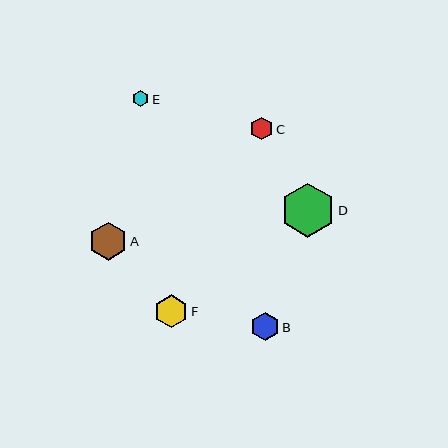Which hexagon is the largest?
Hexagon D is the largest with a size of approximately 54 pixels.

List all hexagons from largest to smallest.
From largest to smallest: D, A, F, B, C, E.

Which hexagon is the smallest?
Hexagon E is the smallest with a size of approximately 16 pixels.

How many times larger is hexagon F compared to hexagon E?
Hexagon F is approximately 2.1 times the size of hexagon E.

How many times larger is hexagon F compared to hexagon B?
Hexagon F is approximately 1.2 times the size of hexagon B.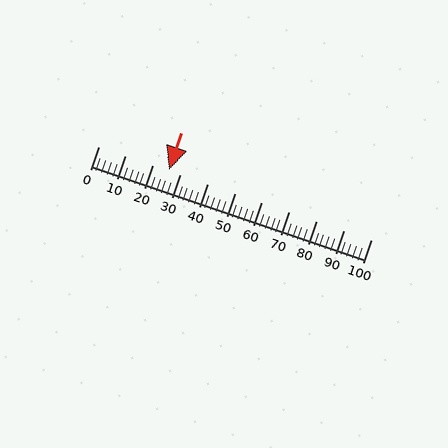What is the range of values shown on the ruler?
The ruler shows values from 0 to 100.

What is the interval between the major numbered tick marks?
The major tick marks are spaced 10 units apart.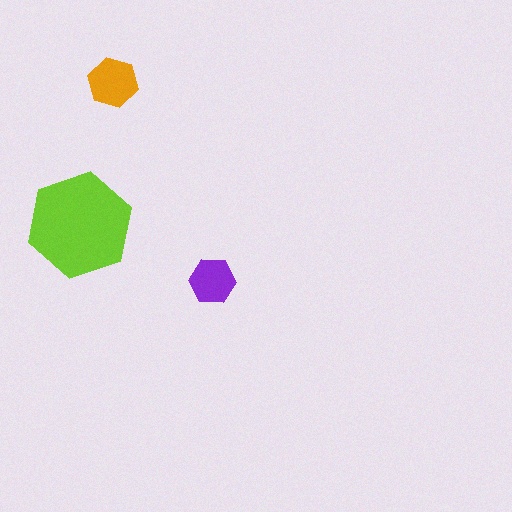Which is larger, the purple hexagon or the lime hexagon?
The lime one.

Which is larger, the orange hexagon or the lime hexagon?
The lime one.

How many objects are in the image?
There are 3 objects in the image.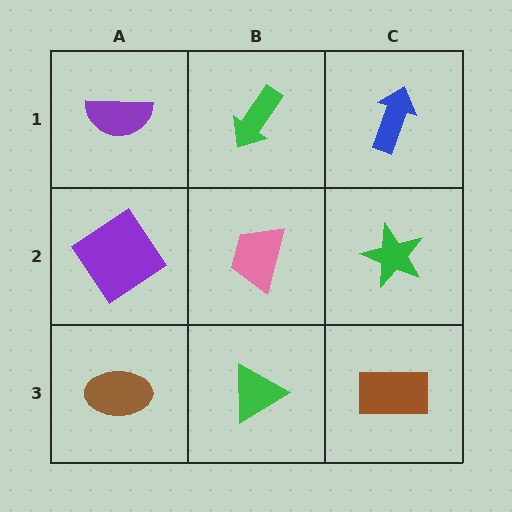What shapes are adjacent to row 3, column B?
A pink trapezoid (row 2, column B), a brown ellipse (row 3, column A), a brown rectangle (row 3, column C).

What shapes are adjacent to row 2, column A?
A purple semicircle (row 1, column A), a brown ellipse (row 3, column A), a pink trapezoid (row 2, column B).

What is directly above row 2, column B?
A green arrow.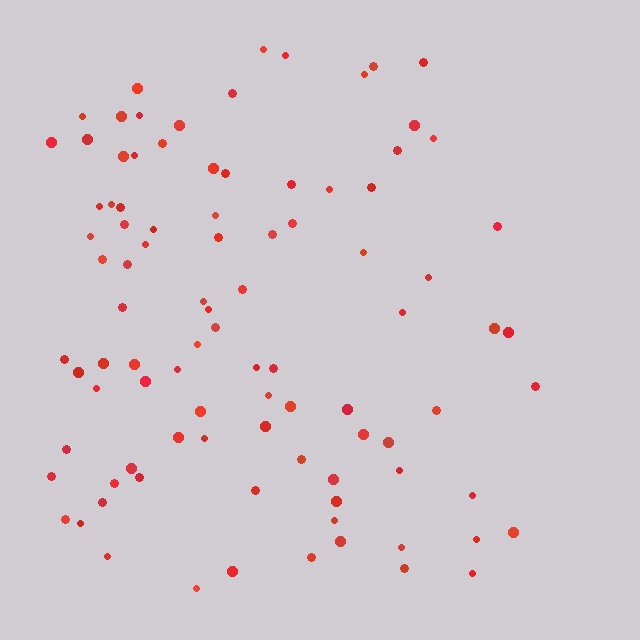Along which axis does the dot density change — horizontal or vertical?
Horizontal.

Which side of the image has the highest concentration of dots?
The left.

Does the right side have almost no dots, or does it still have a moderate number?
Still a moderate number, just noticeably fewer than the left.